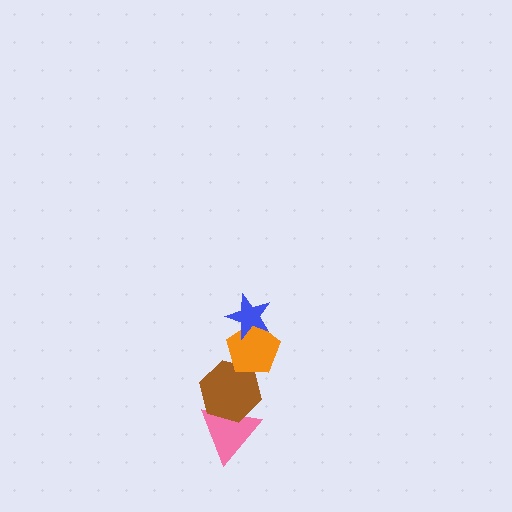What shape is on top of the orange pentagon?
The blue star is on top of the orange pentagon.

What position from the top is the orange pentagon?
The orange pentagon is 2nd from the top.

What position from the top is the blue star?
The blue star is 1st from the top.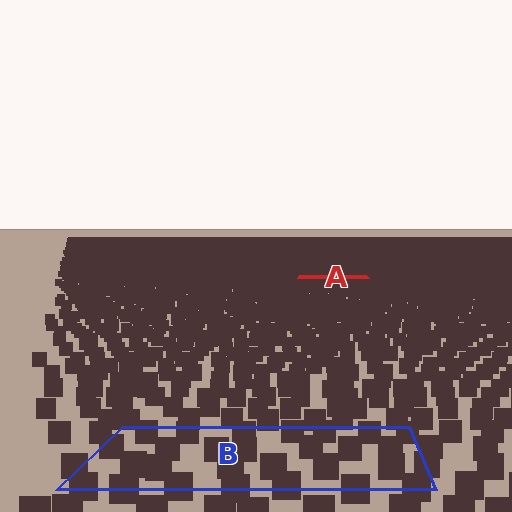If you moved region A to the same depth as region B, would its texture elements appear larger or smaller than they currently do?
They would appear larger. At a closer depth, the same texture elements are projected at a bigger on-screen size.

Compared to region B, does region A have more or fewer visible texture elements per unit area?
Region A has more texture elements per unit area — they are packed more densely because it is farther away.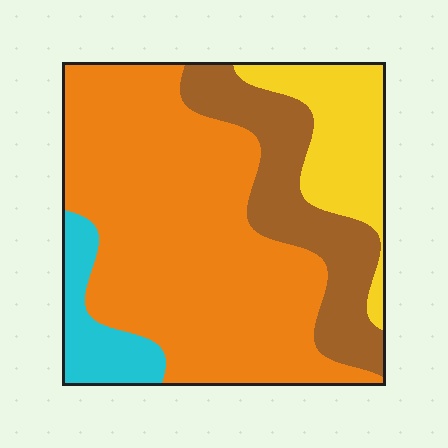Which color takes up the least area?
Cyan, at roughly 10%.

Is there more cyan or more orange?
Orange.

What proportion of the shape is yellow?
Yellow takes up less than a quarter of the shape.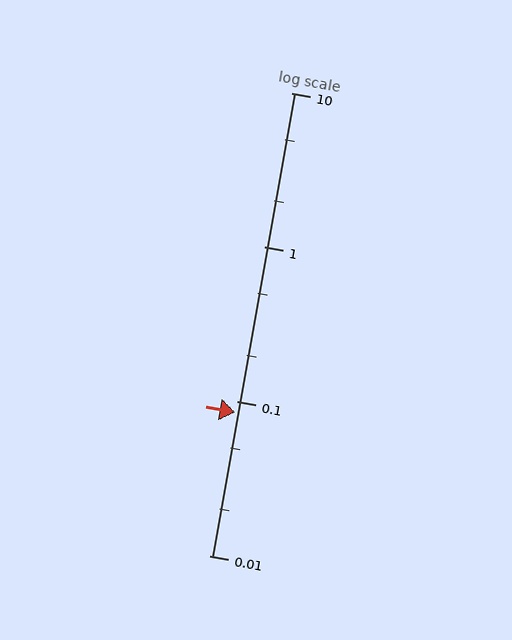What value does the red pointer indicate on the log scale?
The pointer indicates approximately 0.085.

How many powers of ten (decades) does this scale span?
The scale spans 3 decades, from 0.01 to 10.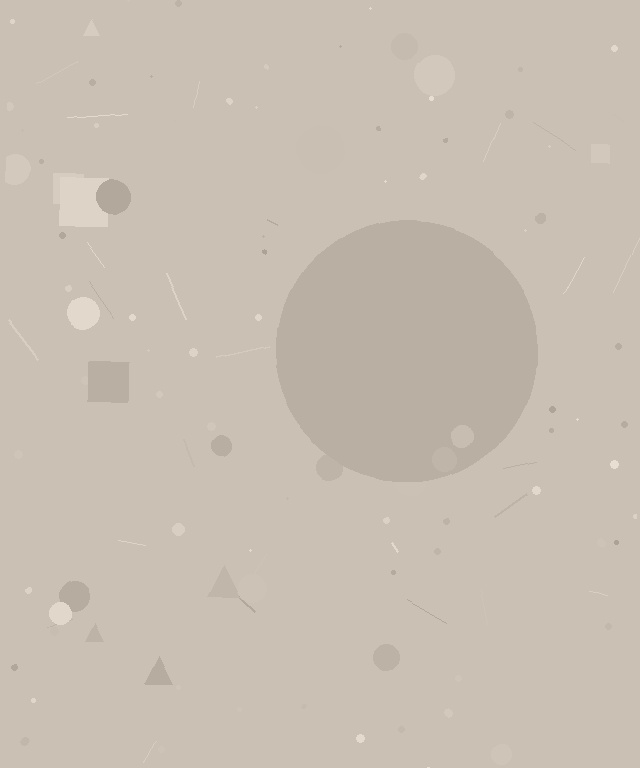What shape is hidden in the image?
A circle is hidden in the image.